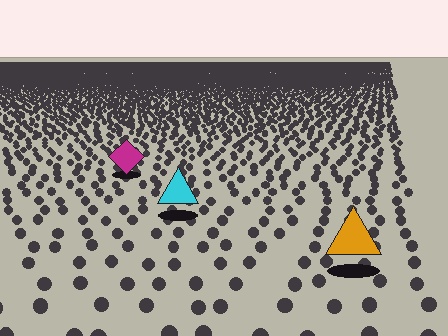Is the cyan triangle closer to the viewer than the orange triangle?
No. The orange triangle is closer — you can tell from the texture gradient: the ground texture is coarser near it.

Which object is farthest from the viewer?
The magenta diamond is farthest from the viewer. It appears smaller and the ground texture around it is denser.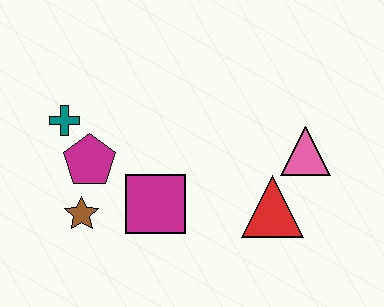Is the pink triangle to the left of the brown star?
No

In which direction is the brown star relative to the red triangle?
The brown star is to the left of the red triangle.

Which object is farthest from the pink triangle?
The teal cross is farthest from the pink triangle.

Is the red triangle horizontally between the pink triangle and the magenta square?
Yes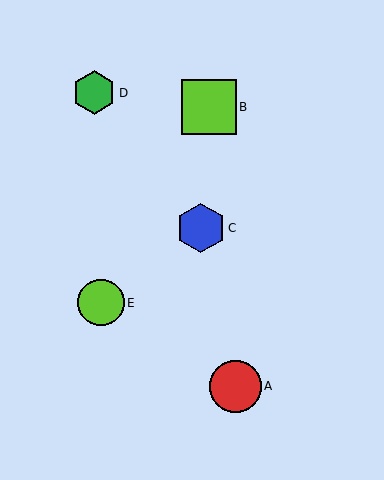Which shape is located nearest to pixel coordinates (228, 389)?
The red circle (labeled A) at (235, 386) is nearest to that location.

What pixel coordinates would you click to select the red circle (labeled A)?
Click at (235, 386) to select the red circle A.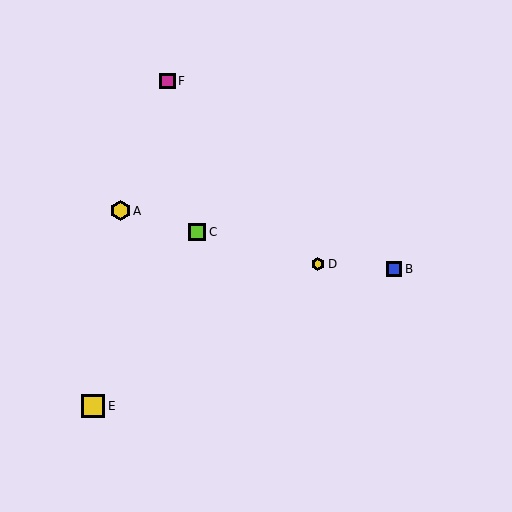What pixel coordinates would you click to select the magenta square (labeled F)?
Click at (167, 81) to select the magenta square F.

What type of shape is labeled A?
Shape A is a yellow hexagon.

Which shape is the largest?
The yellow square (labeled E) is the largest.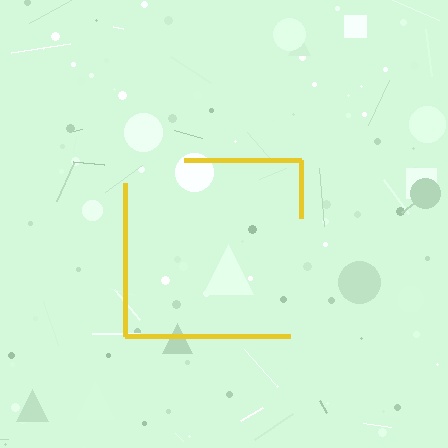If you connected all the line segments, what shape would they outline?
They would outline a square.